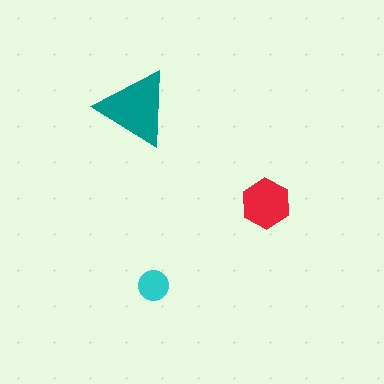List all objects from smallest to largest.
The cyan circle, the red hexagon, the teal triangle.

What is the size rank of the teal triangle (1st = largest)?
1st.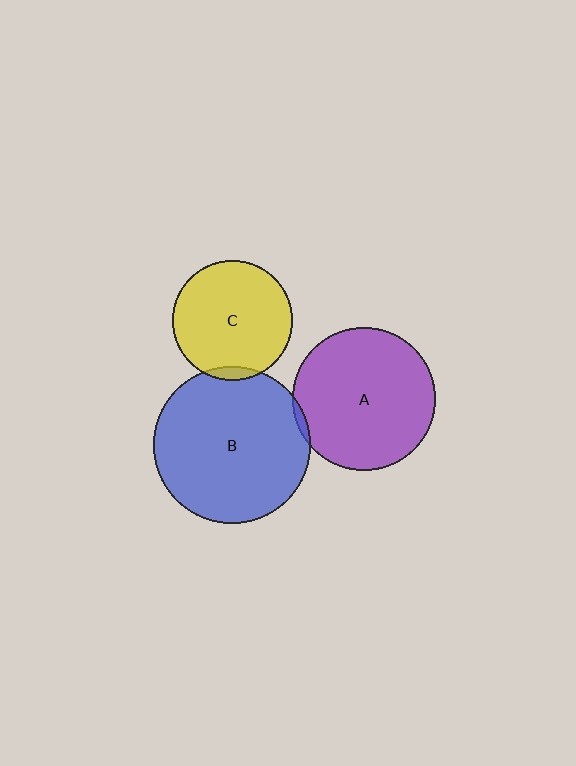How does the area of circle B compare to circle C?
Approximately 1.7 times.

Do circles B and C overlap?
Yes.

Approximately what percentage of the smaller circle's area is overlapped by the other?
Approximately 5%.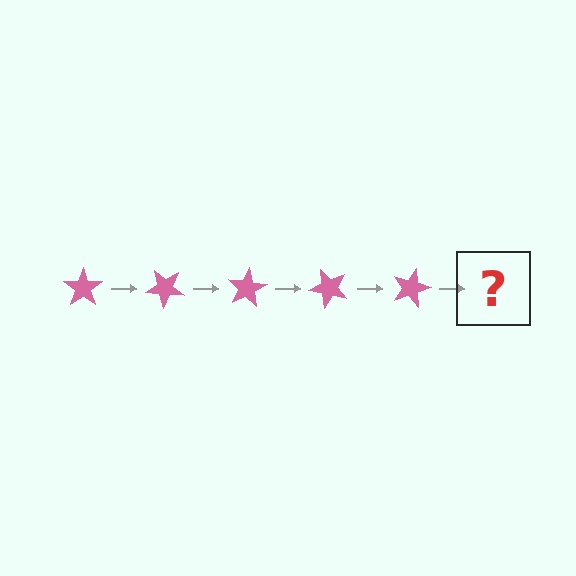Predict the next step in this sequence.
The next step is a pink star rotated 200 degrees.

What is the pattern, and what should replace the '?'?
The pattern is that the star rotates 40 degrees each step. The '?' should be a pink star rotated 200 degrees.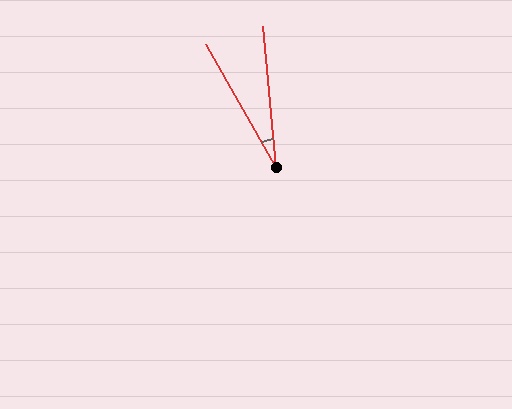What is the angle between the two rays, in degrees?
Approximately 24 degrees.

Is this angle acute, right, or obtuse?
It is acute.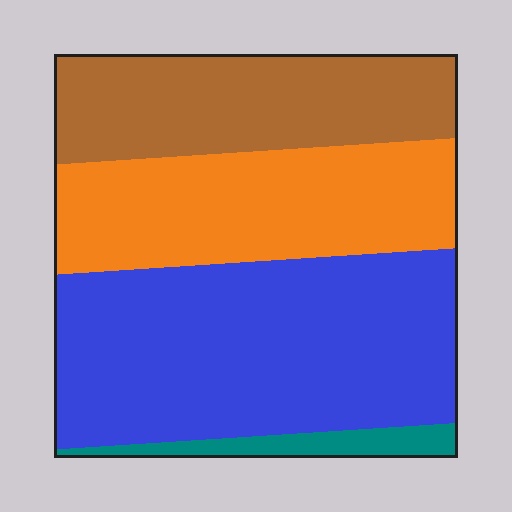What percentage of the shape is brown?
Brown covers 24% of the shape.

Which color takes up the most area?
Blue, at roughly 45%.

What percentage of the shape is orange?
Orange covers around 25% of the shape.